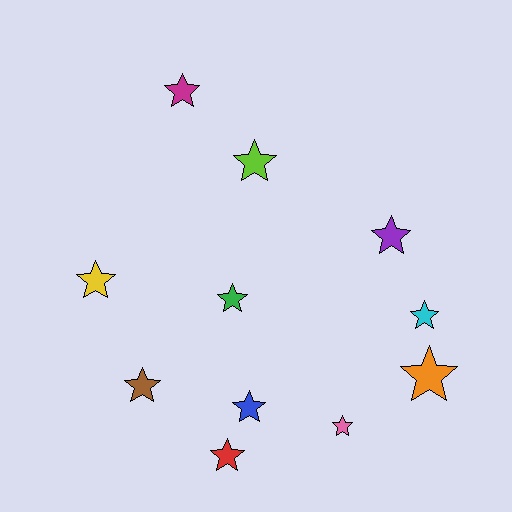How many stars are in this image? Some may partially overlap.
There are 11 stars.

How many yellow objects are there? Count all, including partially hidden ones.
There is 1 yellow object.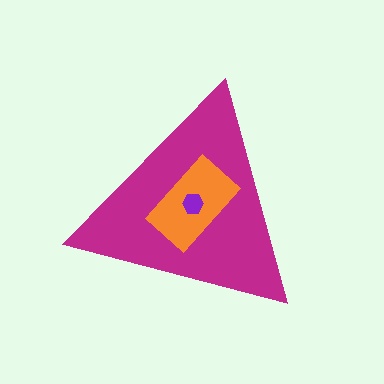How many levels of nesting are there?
3.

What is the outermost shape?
The magenta triangle.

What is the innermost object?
The purple hexagon.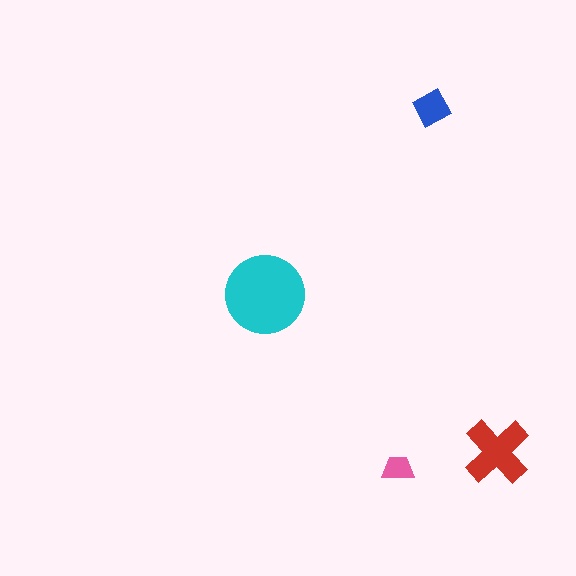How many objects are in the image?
There are 4 objects in the image.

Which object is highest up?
The blue diamond is topmost.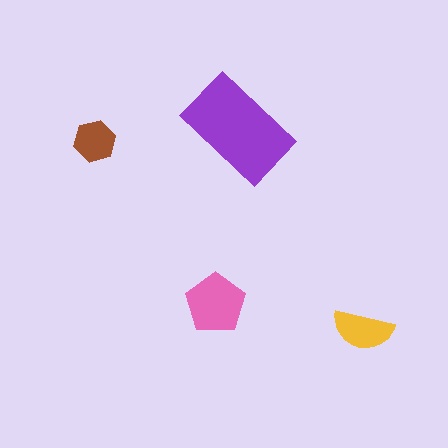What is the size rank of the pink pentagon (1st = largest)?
2nd.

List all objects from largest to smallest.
The purple rectangle, the pink pentagon, the yellow semicircle, the brown hexagon.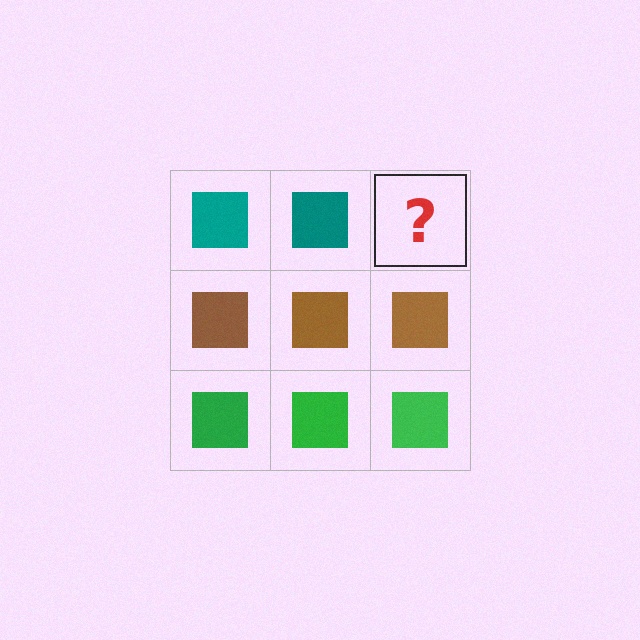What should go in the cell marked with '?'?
The missing cell should contain a teal square.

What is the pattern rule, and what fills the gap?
The rule is that each row has a consistent color. The gap should be filled with a teal square.